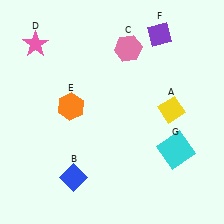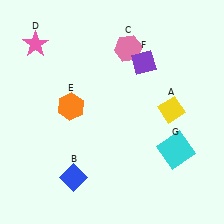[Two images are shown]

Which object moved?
The purple diamond (F) moved down.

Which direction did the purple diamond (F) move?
The purple diamond (F) moved down.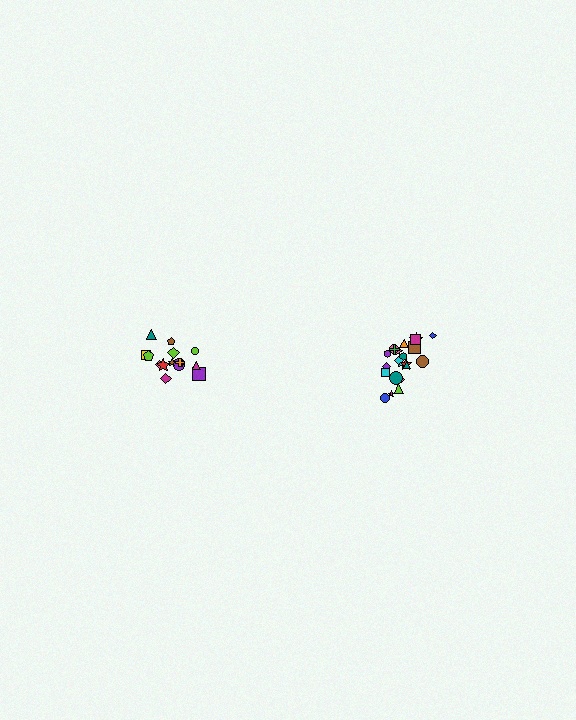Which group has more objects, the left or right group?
The right group.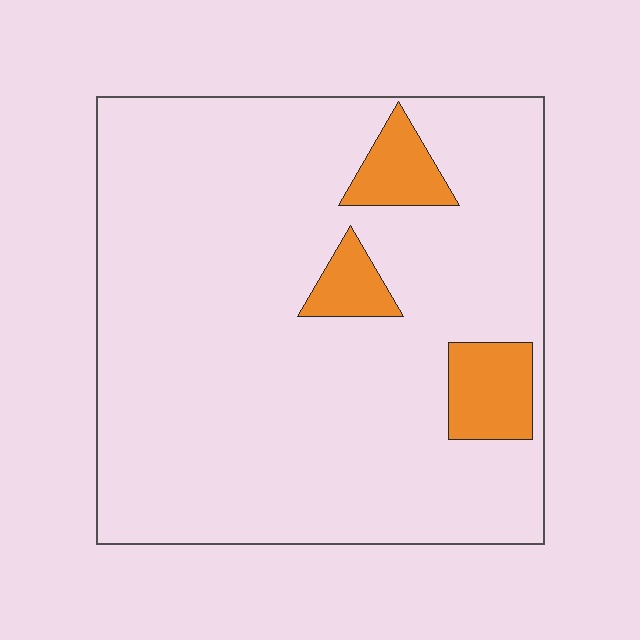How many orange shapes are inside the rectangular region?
3.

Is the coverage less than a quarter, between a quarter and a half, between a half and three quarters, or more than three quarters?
Less than a quarter.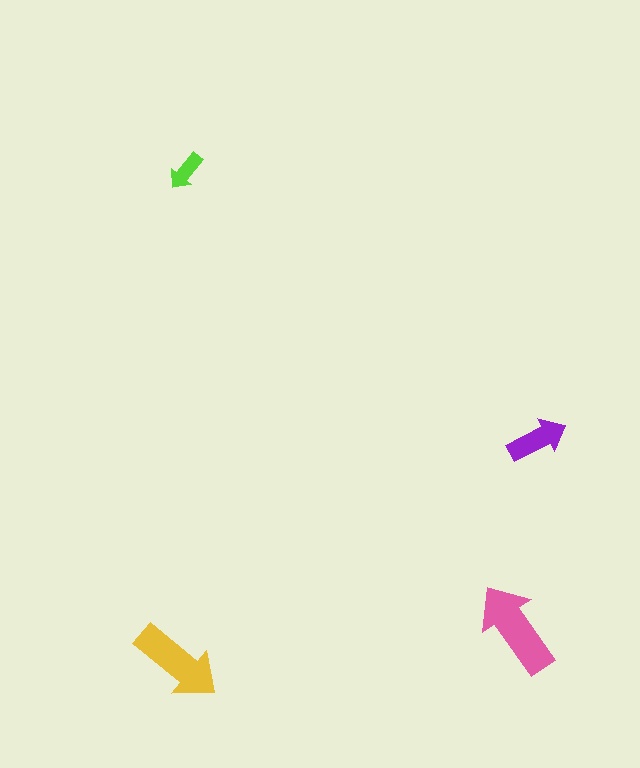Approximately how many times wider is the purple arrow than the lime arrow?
About 1.5 times wider.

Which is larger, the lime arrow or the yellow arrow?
The yellow one.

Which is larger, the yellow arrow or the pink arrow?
The pink one.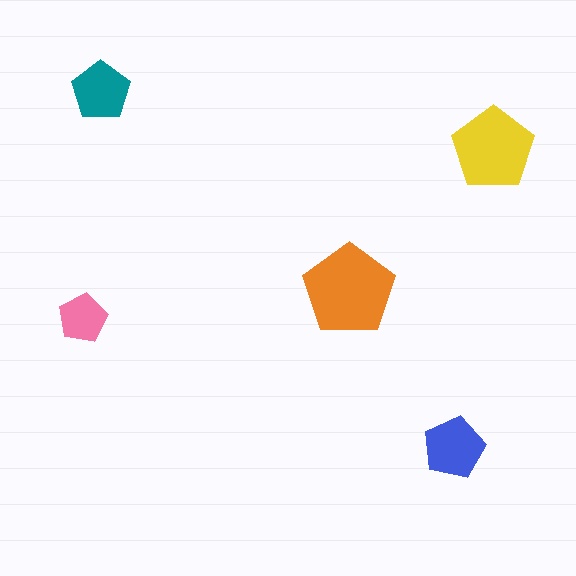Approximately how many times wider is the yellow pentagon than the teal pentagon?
About 1.5 times wider.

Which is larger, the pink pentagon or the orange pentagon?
The orange one.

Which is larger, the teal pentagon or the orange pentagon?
The orange one.